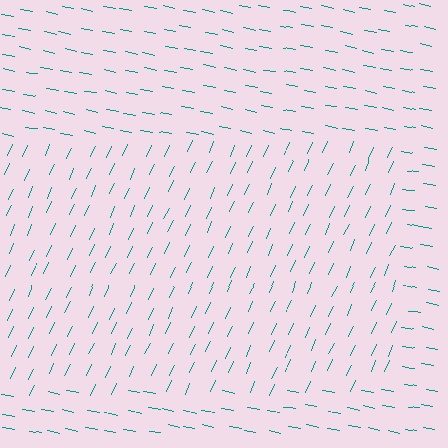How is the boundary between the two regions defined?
The boundary is defined purely by a change in line orientation (approximately 77 degrees difference). All lines are the same color and thickness.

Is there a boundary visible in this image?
Yes, there is a texture boundary formed by a change in line orientation.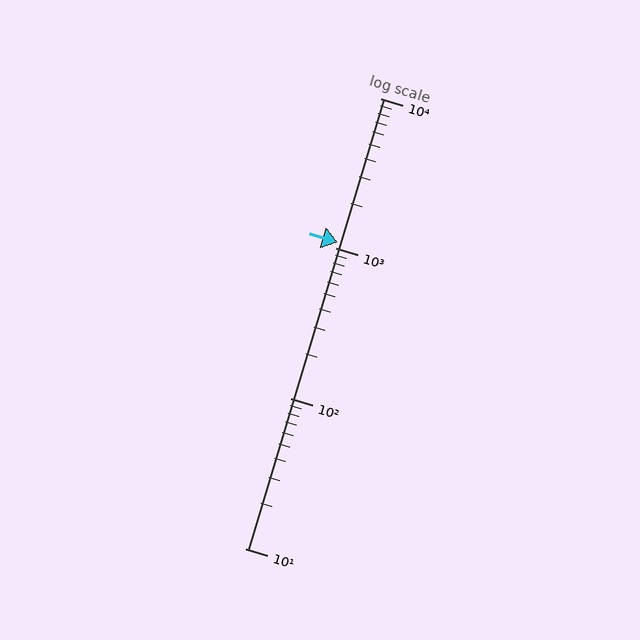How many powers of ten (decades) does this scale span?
The scale spans 3 decades, from 10 to 10000.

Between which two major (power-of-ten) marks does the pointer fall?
The pointer is between 1000 and 10000.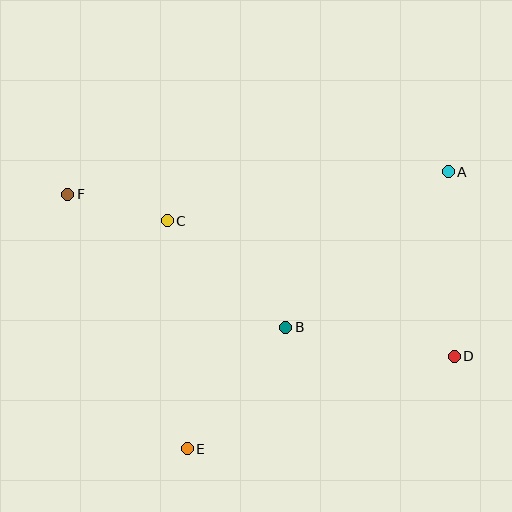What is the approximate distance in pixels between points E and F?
The distance between E and F is approximately 281 pixels.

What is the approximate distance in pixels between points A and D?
The distance between A and D is approximately 185 pixels.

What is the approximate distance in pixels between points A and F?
The distance between A and F is approximately 381 pixels.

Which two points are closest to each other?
Points C and F are closest to each other.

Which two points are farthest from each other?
Points D and F are farthest from each other.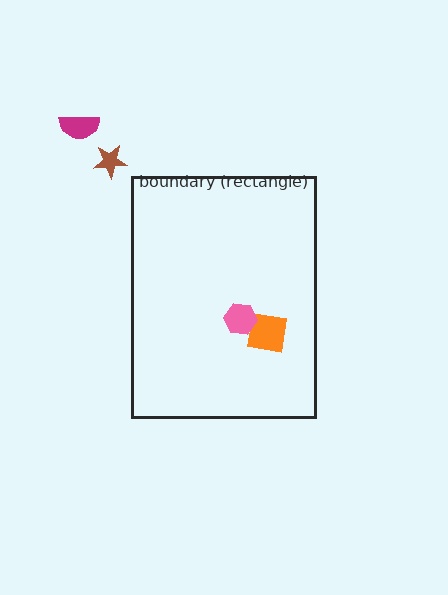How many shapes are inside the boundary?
2 inside, 2 outside.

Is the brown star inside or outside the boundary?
Outside.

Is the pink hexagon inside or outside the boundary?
Inside.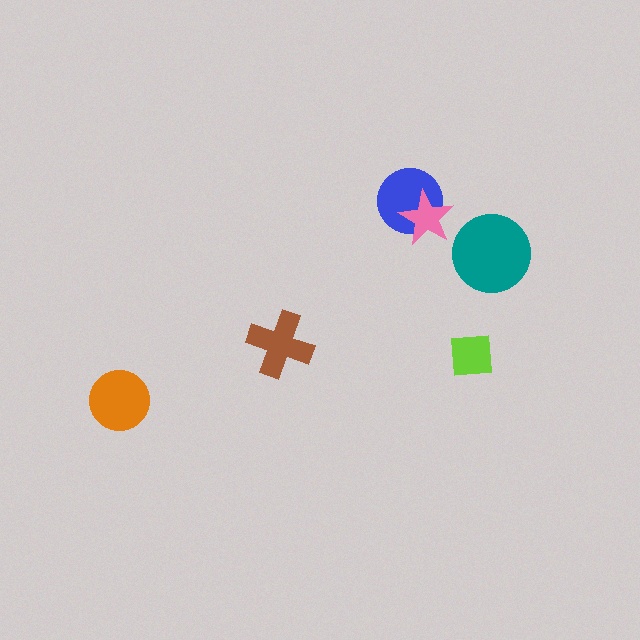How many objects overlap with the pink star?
1 object overlaps with the pink star.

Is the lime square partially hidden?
No, no other shape covers it.